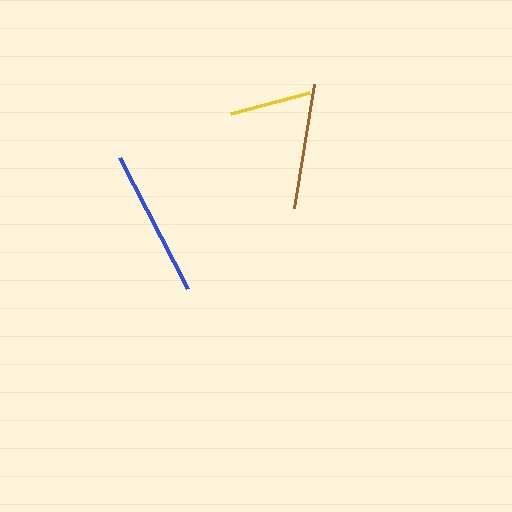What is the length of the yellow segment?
The yellow segment is approximately 82 pixels long.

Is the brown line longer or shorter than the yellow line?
The brown line is longer than the yellow line.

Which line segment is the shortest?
The yellow line is the shortest at approximately 82 pixels.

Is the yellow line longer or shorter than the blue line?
The blue line is longer than the yellow line.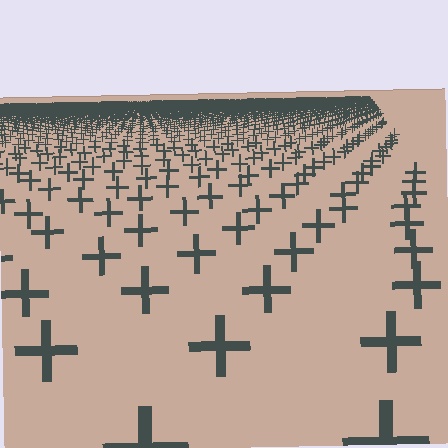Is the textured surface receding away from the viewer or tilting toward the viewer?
The surface is receding away from the viewer. Texture elements get smaller and denser toward the top.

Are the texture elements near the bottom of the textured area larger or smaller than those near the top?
Larger. Near the bottom, elements are closer to the viewer and appear at a bigger on-screen size.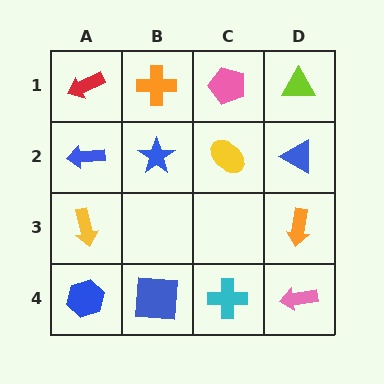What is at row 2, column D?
A blue triangle.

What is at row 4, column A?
A blue hexagon.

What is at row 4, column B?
A blue square.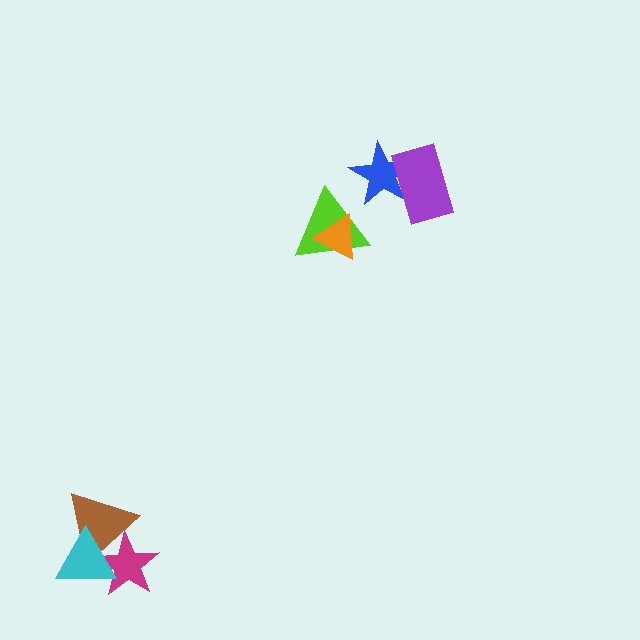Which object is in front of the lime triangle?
The orange triangle is in front of the lime triangle.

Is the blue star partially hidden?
Yes, it is partially covered by another shape.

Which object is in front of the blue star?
The purple rectangle is in front of the blue star.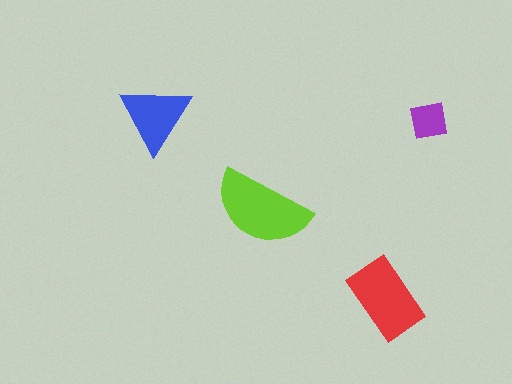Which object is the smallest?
The purple square.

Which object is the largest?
The lime semicircle.